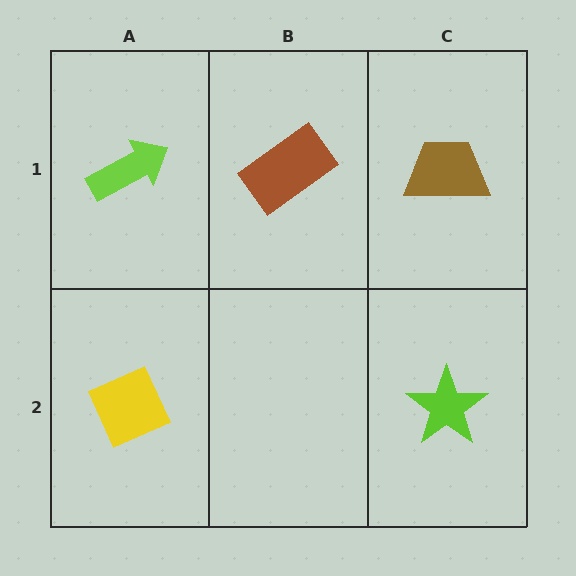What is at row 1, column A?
A lime arrow.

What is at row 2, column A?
A yellow diamond.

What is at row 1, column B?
A brown rectangle.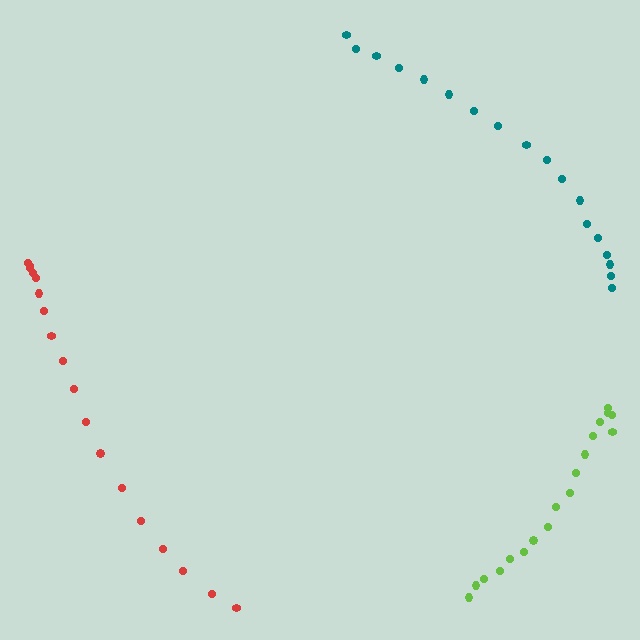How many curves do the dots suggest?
There are 3 distinct paths.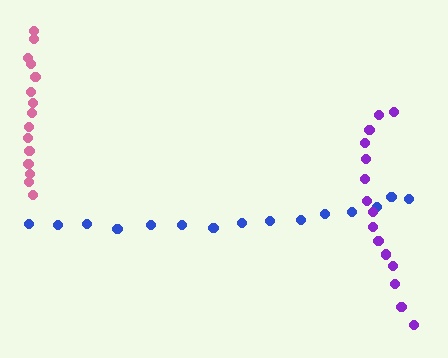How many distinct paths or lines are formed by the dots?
There are 3 distinct paths.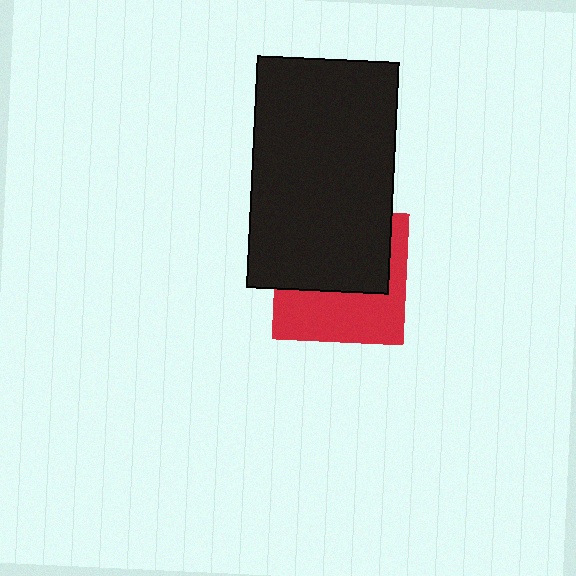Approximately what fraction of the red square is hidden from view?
Roughly 55% of the red square is hidden behind the black rectangle.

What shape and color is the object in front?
The object in front is a black rectangle.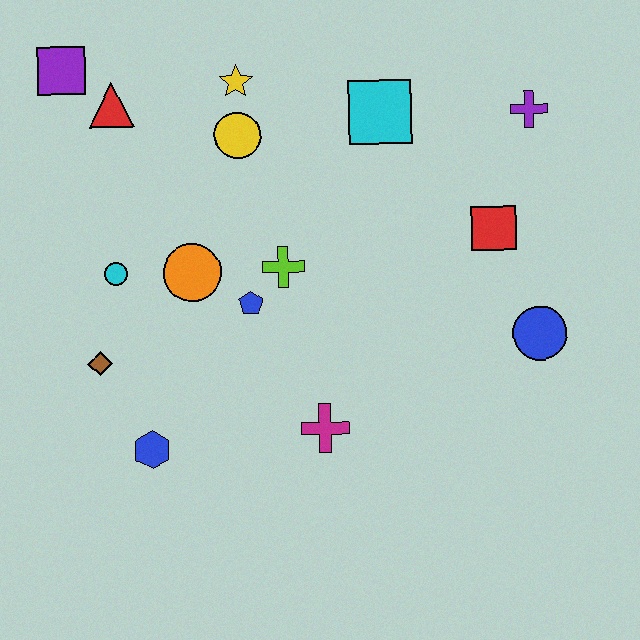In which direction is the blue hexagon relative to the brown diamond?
The blue hexagon is below the brown diamond.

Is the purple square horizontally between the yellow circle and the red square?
No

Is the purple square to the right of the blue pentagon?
No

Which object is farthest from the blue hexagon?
The purple cross is farthest from the blue hexagon.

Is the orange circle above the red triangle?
No